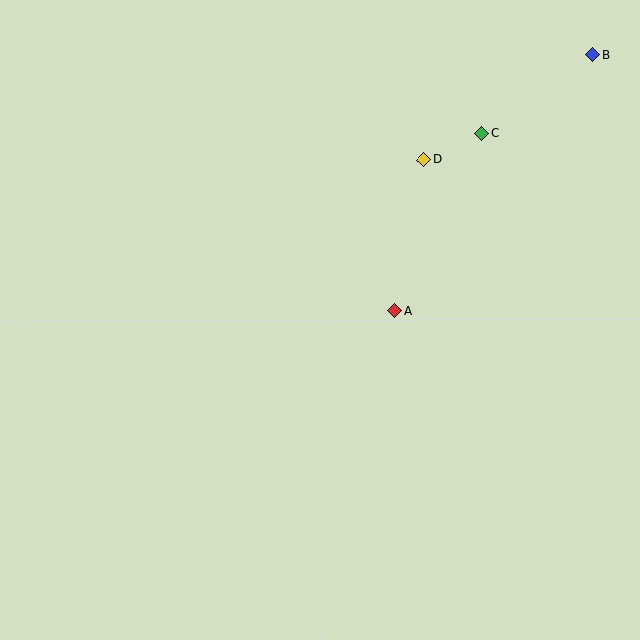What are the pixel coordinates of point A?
Point A is at (395, 310).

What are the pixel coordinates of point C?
Point C is at (482, 134).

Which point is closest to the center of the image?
Point A at (395, 310) is closest to the center.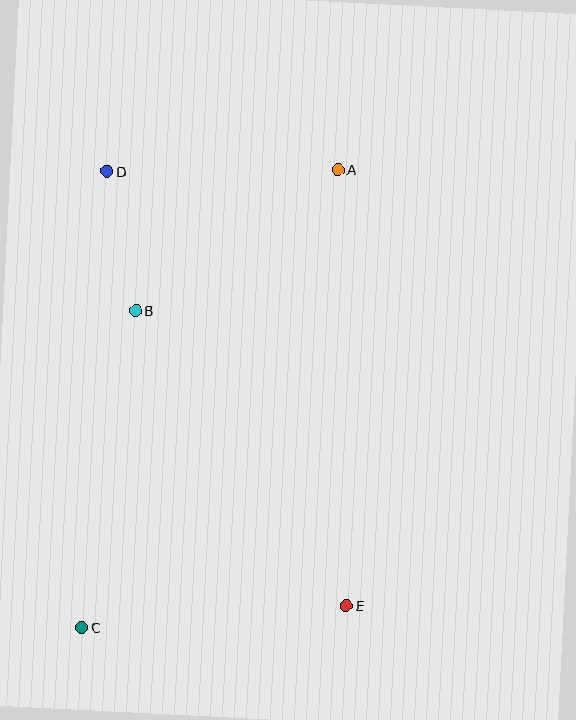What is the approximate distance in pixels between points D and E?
The distance between D and E is approximately 496 pixels.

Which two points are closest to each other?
Points B and D are closest to each other.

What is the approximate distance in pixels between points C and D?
The distance between C and D is approximately 456 pixels.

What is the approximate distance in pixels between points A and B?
The distance between A and B is approximately 247 pixels.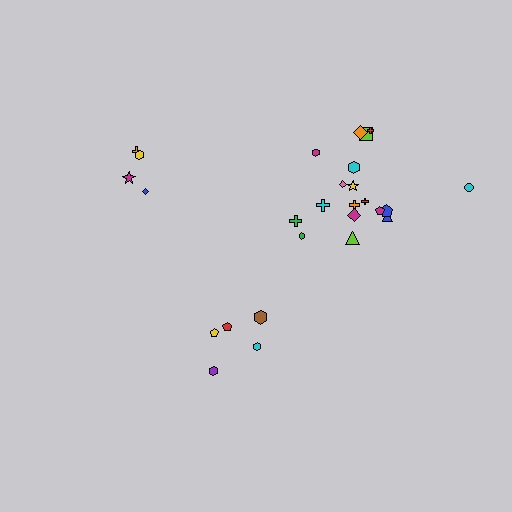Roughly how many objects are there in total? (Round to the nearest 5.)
Roughly 25 objects in total.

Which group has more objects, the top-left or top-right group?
The top-right group.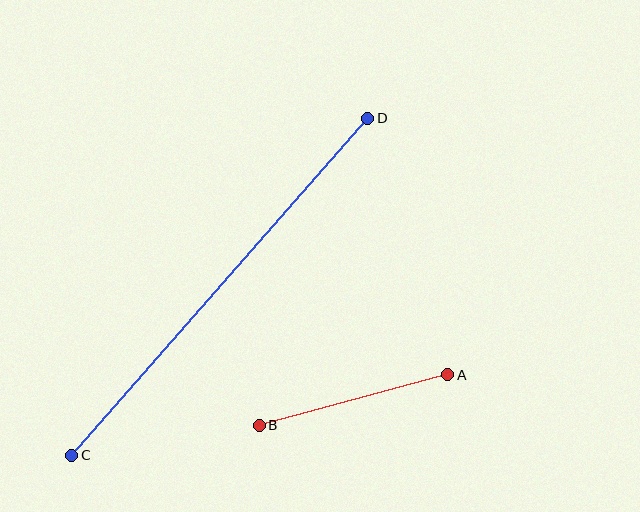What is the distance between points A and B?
The distance is approximately 196 pixels.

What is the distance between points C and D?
The distance is approximately 448 pixels.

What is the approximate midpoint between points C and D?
The midpoint is at approximately (220, 287) pixels.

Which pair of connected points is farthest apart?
Points C and D are farthest apart.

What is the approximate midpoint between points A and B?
The midpoint is at approximately (354, 400) pixels.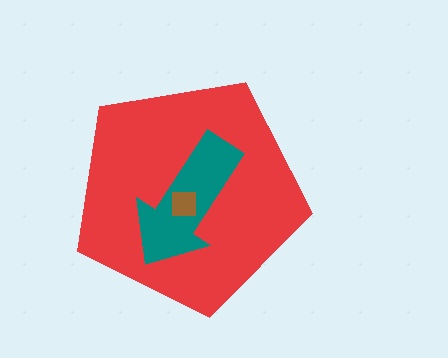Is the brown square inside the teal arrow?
Yes.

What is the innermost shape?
The brown square.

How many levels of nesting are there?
3.